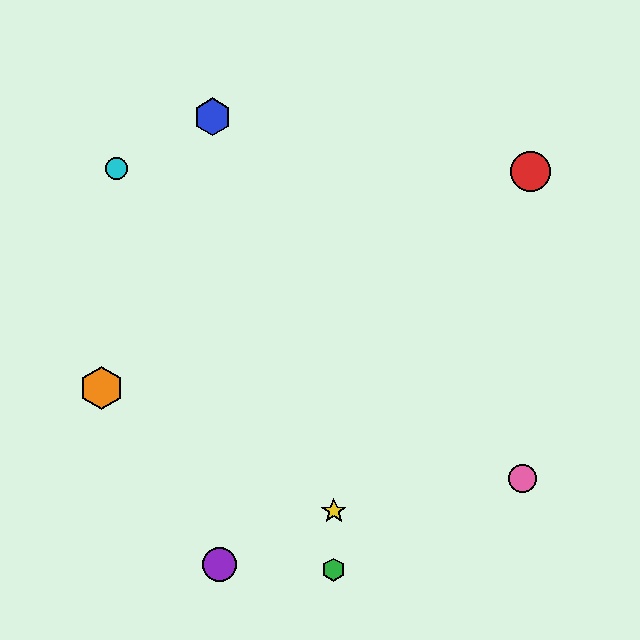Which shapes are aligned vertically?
The green hexagon, the yellow star are aligned vertically.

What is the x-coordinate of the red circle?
The red circle is at x≈531.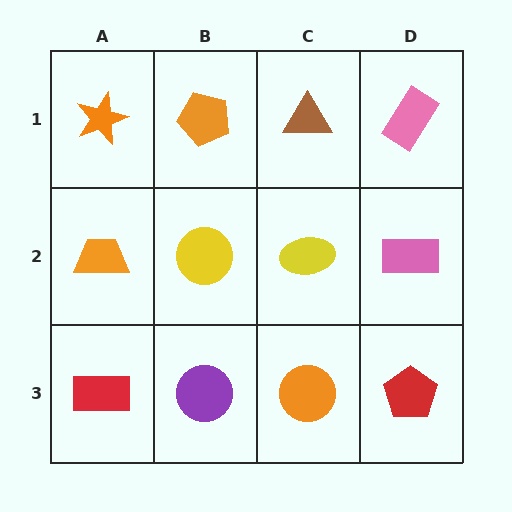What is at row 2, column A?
An orange trapezoid.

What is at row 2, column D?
A pink rectangle.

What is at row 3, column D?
A red pentagon.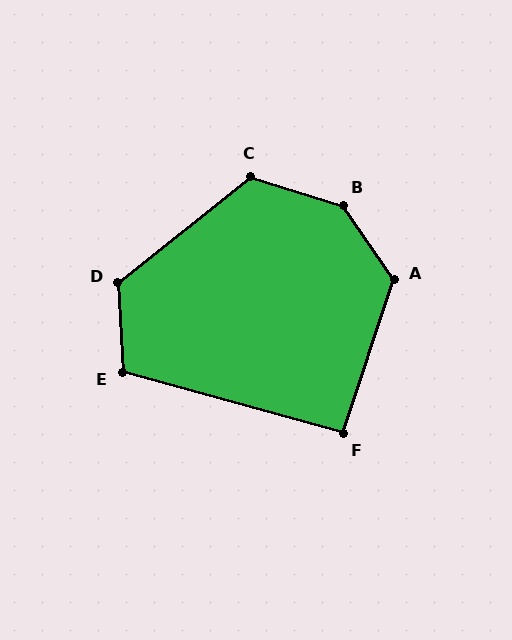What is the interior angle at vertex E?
Approximately 109 degrees (obtuse).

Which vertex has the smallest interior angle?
F, at approximately 93 degrees.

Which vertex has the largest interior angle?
B, at approximately 142 degrees.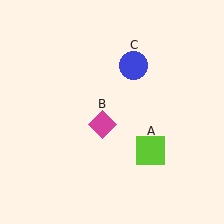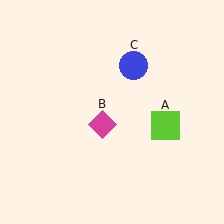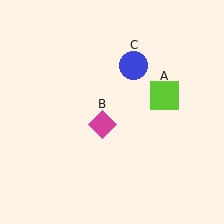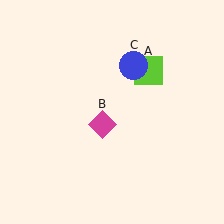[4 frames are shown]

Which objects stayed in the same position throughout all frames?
Magenta diamond (object B) and blue circle (object C) remained stationary.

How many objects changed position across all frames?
1 object changed position: lime square (object A).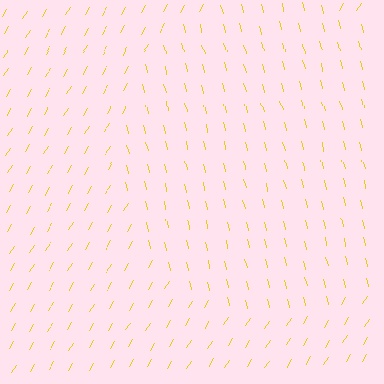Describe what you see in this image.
The image is filled with small yellow line segments. A circle region in the image has lines oriented differently from the surrounding lines, creating a visible texture boundary.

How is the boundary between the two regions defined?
The boundary is defined purely by a change in line orientation (approximately 45 degrees difference). All lines are the same color and thickness.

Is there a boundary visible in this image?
Yes, there is a texture boundary formed by a change in line orientation.